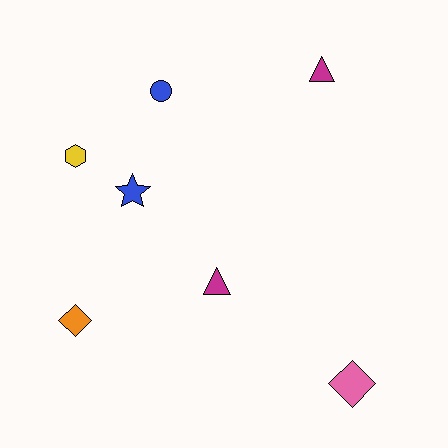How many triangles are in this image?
There are 2 triangles.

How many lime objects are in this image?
There are no lime objects.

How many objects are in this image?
There are 7 objects.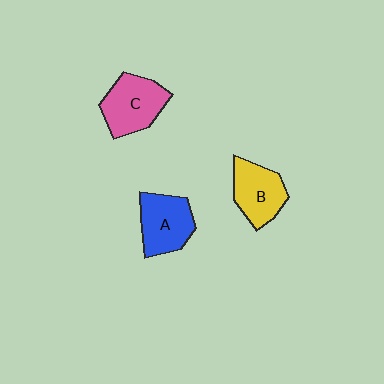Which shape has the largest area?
Shape C (pink).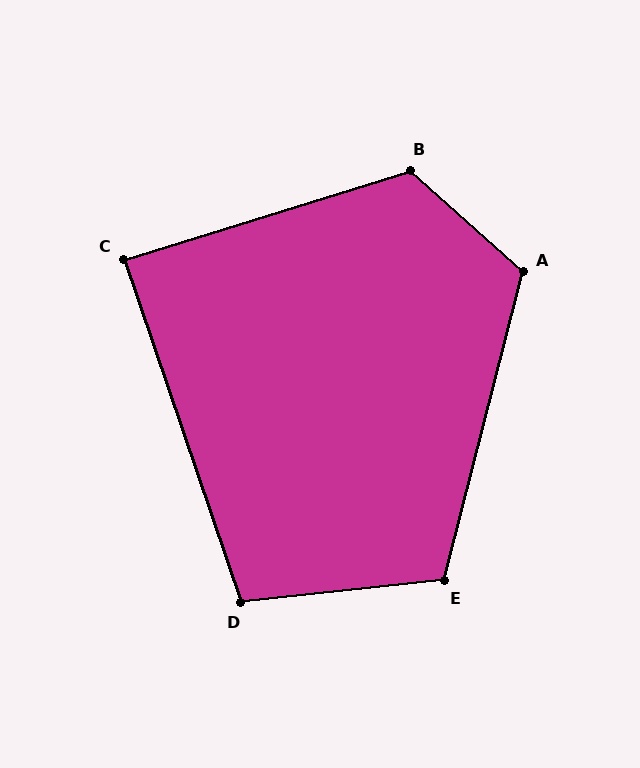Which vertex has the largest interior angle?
B, at approximately 121 degrees.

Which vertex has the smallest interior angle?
C, at approximately 88 degrees.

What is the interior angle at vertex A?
Approximately 118 degrees (obtuse).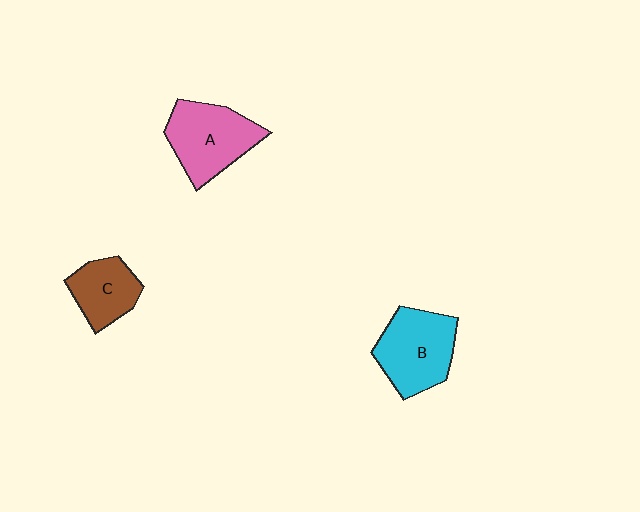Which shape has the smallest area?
Shape C (brown).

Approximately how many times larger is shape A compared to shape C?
Approximately 1.5 times.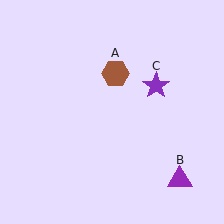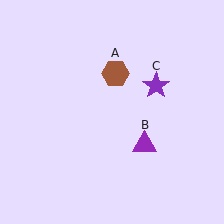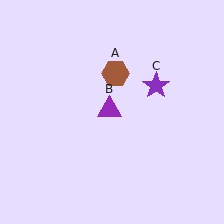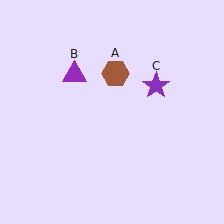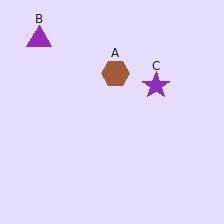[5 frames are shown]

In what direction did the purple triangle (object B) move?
The purple triangle (object B) moved up and to the left.